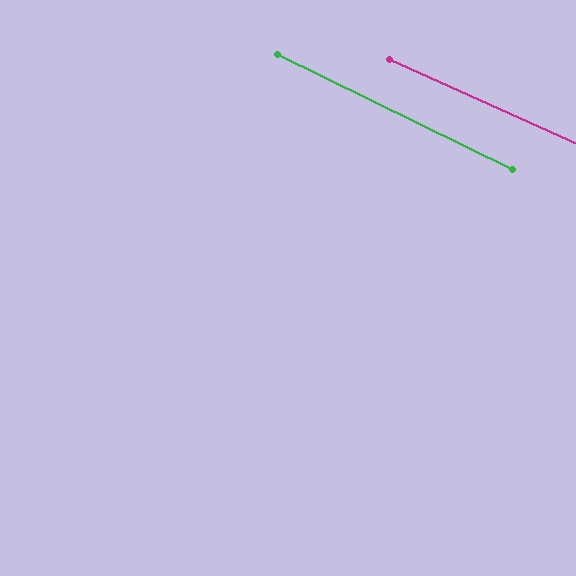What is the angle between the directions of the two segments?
Approximately 2 degrees.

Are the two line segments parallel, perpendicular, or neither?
Parallel — their directions differ by only 1.8°.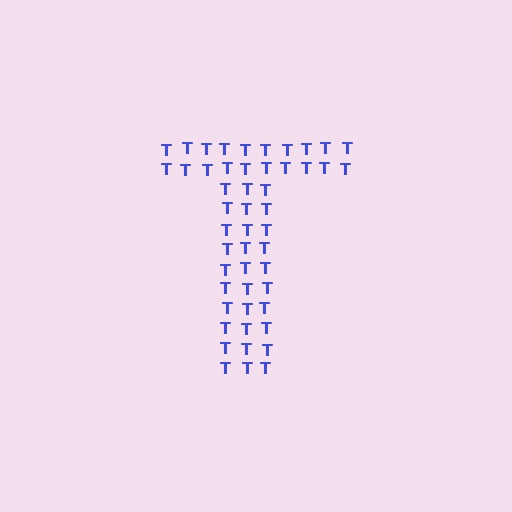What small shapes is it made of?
It is made of small letter T's.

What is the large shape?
The large shape is the letter T.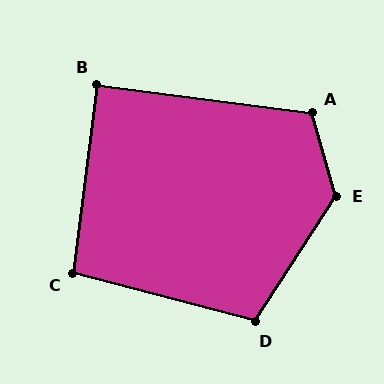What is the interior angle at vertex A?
Approximately 113 degrees (obtuse).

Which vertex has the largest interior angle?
E, at approximately 131 degrees.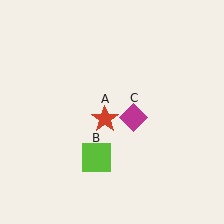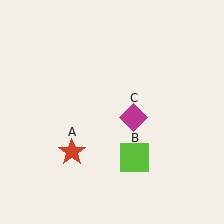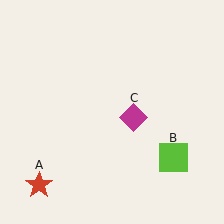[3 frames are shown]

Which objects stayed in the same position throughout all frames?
Magenta diamond (object C) remained stationary.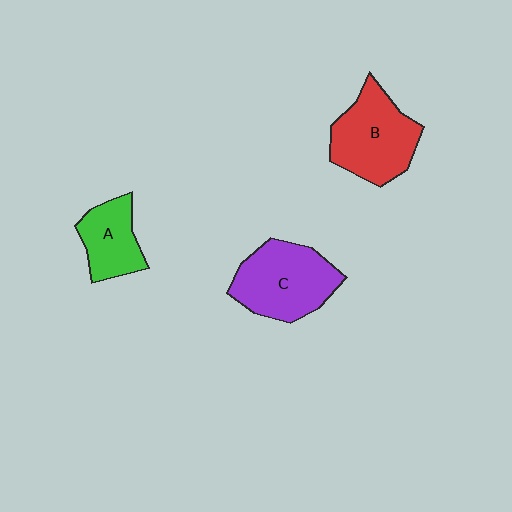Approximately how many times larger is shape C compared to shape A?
Approximately 1.6 times.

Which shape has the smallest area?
Shape A (green).